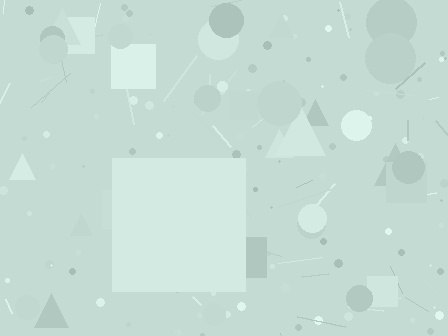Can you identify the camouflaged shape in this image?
The camouflaged shape is a square.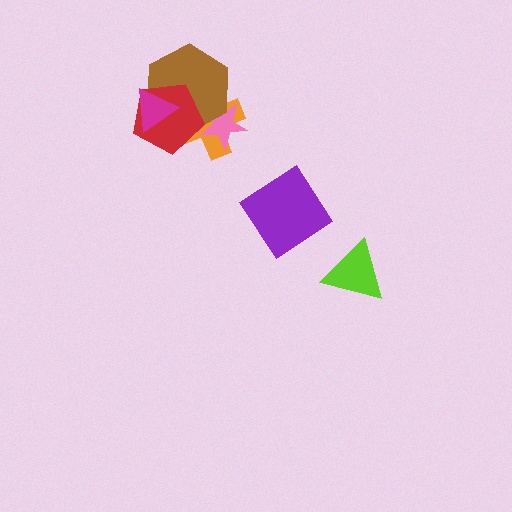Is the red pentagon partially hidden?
Yes, it is partially covered by another shape.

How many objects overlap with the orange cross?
4 objects overlap with the orange cross.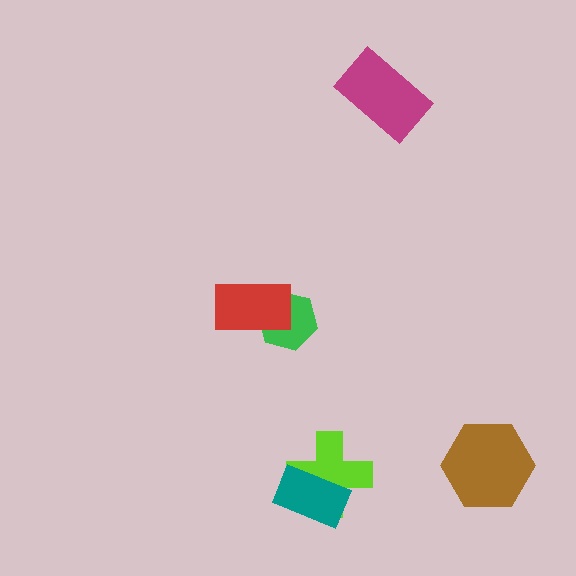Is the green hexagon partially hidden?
Yes, it is partially covered by another shape.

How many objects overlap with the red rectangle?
1 object overlaps with the red rectangle.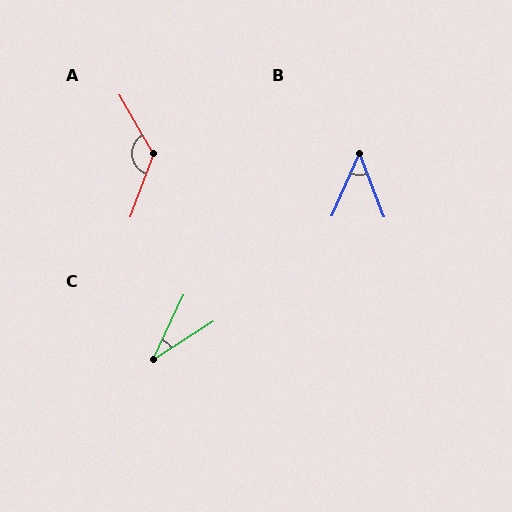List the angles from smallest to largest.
C (32°), B (45°), A (130°).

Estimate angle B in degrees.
Approximately 45 degrees.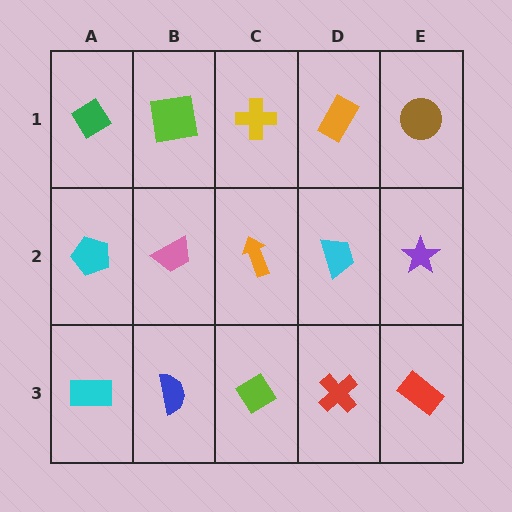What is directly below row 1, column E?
A purple star.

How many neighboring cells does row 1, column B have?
3.